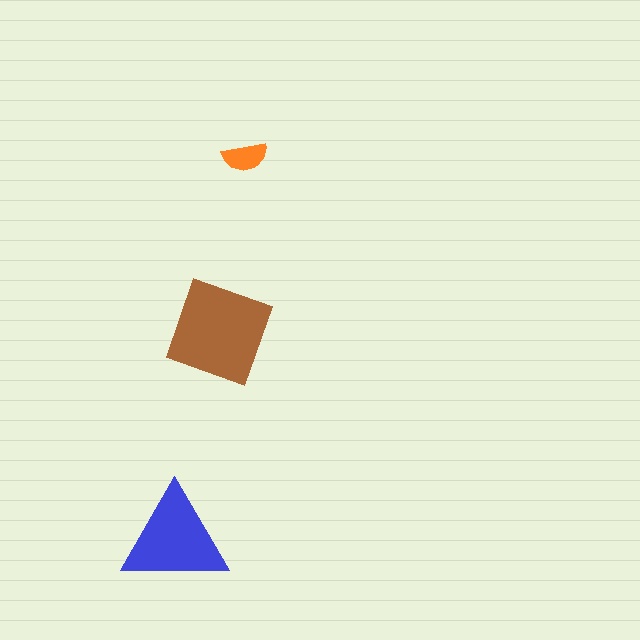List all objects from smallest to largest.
The orange semicircle, the blue triangle, the brown square.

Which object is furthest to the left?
The blue triangle is leftmost.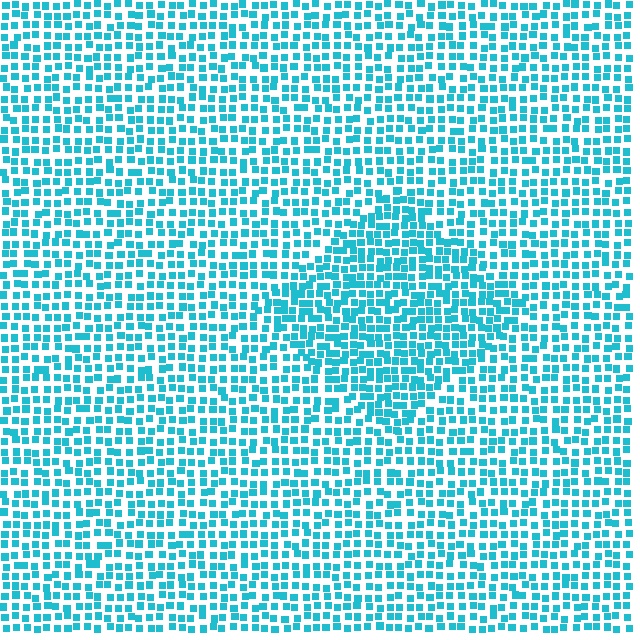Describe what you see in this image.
The image contains small cyan elements arranged at two different densities. A diamond-shaped region is visible where the elements are more densely packed than the surrounding area.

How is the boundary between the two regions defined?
The boundary is defined by a change in element density (approximately 1.5x ratio). All elements are the same color, size, and shape.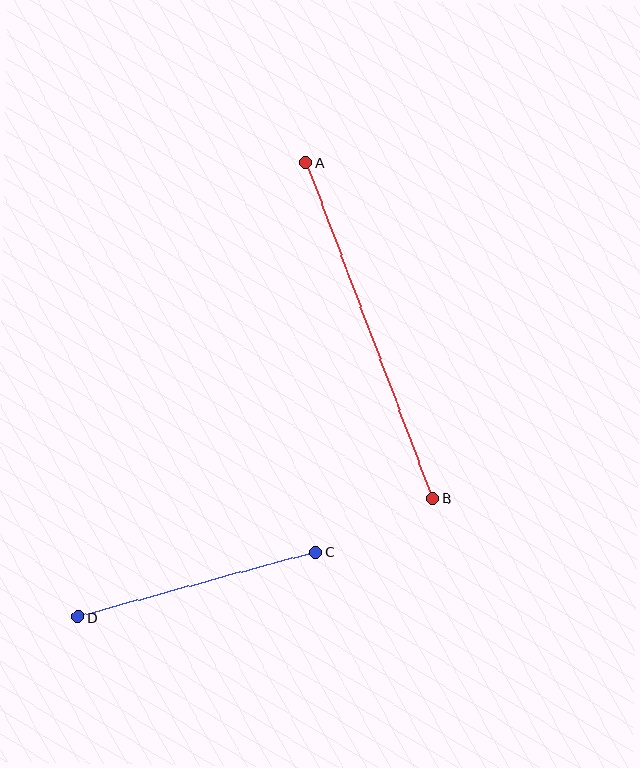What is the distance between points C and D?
The distance is approximately 246 pixels.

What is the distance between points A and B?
The distance is approximately 359 pixels.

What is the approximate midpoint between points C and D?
The midpoint is at approximately (197, 585) pixels.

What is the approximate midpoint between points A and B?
The midpoint is at approximately (369, 330) pixels.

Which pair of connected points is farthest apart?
Points A and B are farthest apart.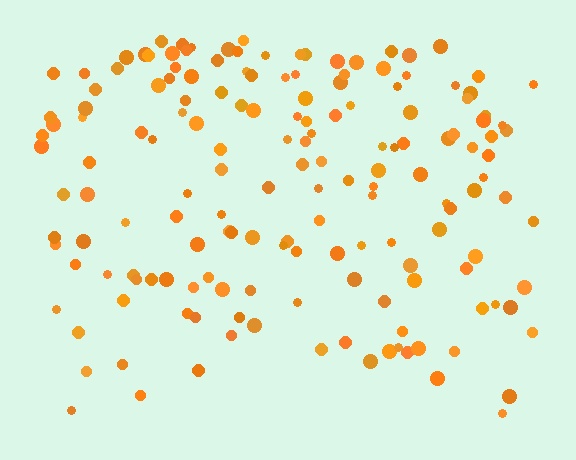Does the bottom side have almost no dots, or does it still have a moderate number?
Still a moderate number, just noticeably fewer than the top.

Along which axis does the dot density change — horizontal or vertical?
Vertical.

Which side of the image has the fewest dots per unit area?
The bottom.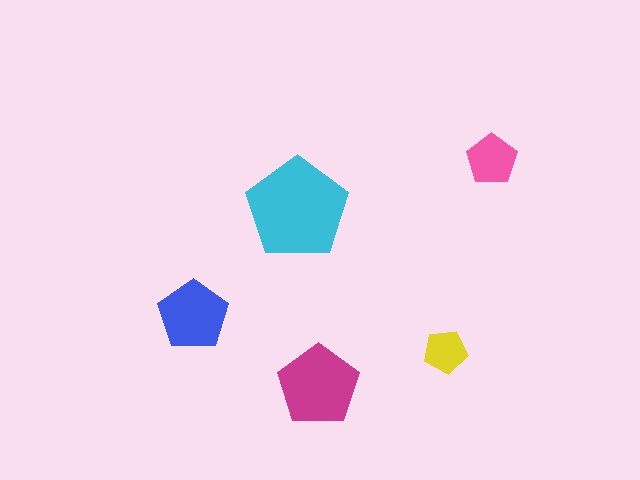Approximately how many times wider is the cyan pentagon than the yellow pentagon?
About 2.5 times wider.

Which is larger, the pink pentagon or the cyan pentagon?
The cyan one.